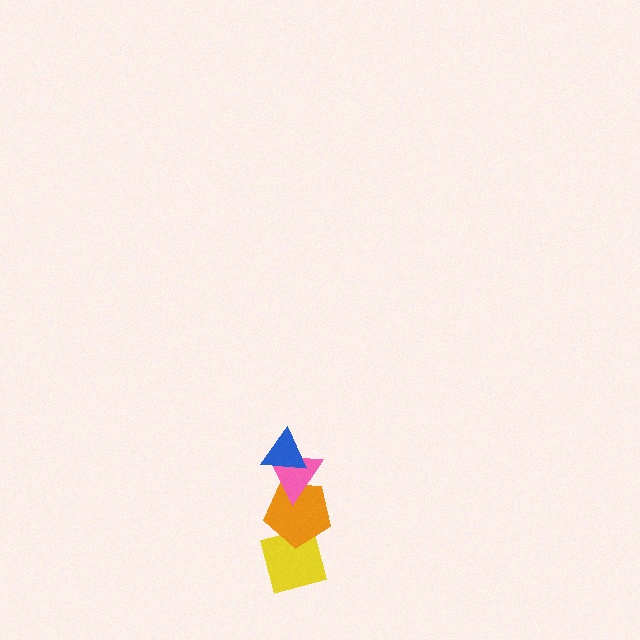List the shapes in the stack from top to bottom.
From top to bottom: the blue triangle, the pink triangle, the orange pentagon, the yellow diamond.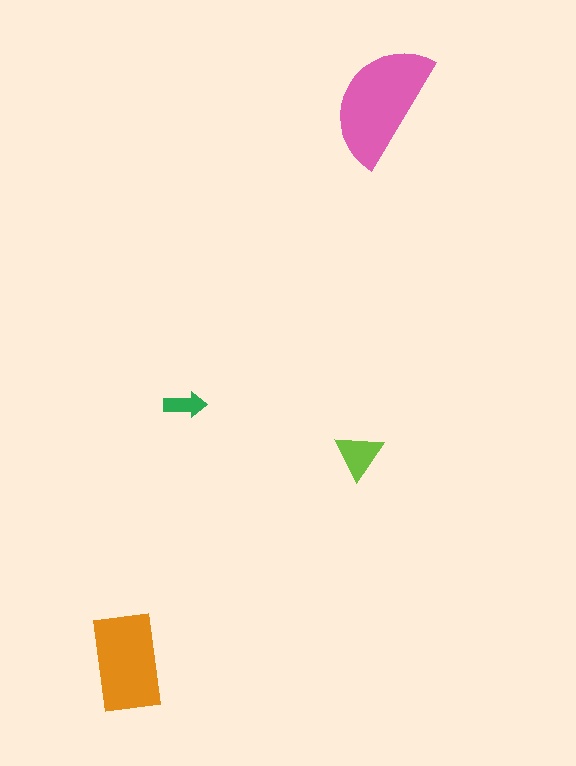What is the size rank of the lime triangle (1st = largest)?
3rd.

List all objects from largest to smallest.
The pink semicircle, the orange rectangle, the lime triangle, the green arrow.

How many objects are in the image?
There are 4 objects in the image.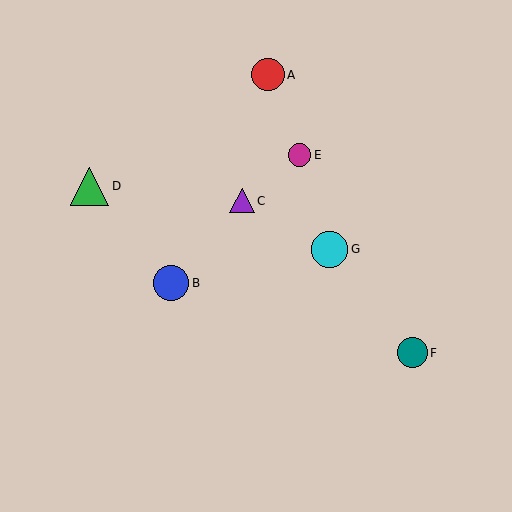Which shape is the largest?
The green triangle (labeled D) is the largest.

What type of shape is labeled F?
Shape F is a teal circle.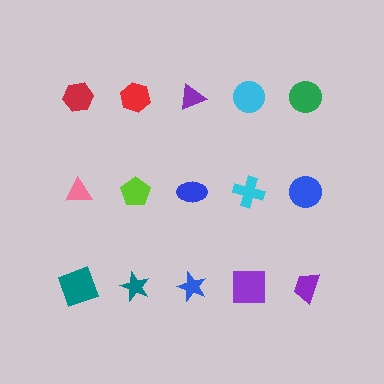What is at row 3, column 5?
A purple trapezoid.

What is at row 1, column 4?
A cyan circle.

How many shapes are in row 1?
5 shapes.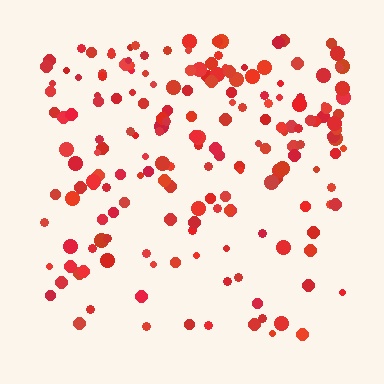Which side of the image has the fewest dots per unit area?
The bottom.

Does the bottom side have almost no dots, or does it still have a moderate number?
Still a moderate number, just noticeably fewer than the top.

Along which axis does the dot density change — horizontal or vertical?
Vertical.